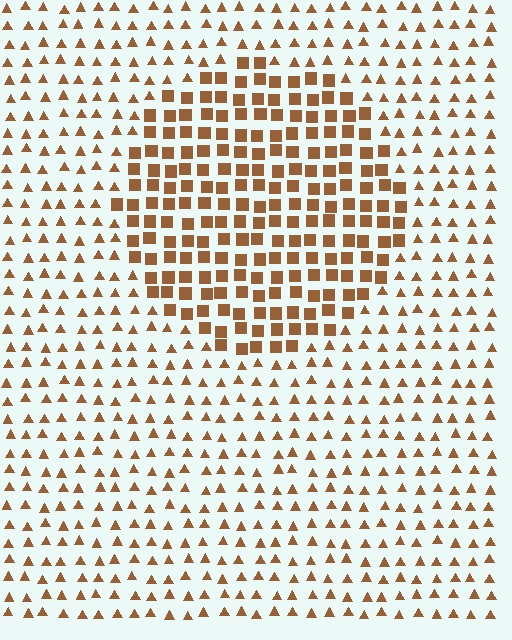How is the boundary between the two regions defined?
The boundary is defined by a change in element shape: squares inside vs. triangles outside. All elements share the same color and spacing.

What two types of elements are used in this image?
The image uses squares inside the circle region and triangles outside it.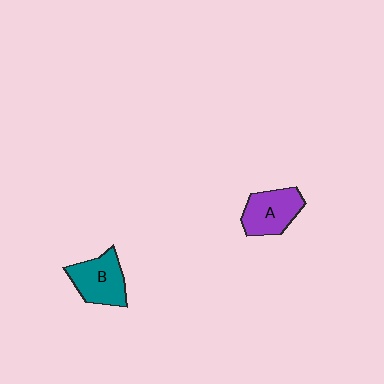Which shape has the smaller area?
Shape A (purple).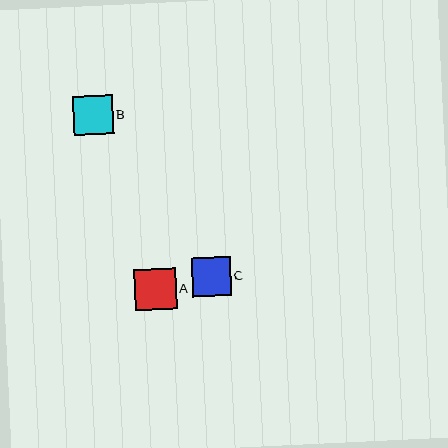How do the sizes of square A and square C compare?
Square A and square C are approximately the same size.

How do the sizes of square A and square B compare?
Square A and square B are approximately the same size.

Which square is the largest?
Square A is the largest with a size of approximately 41 pixels.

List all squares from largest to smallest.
From largest to smallest: A, B, C.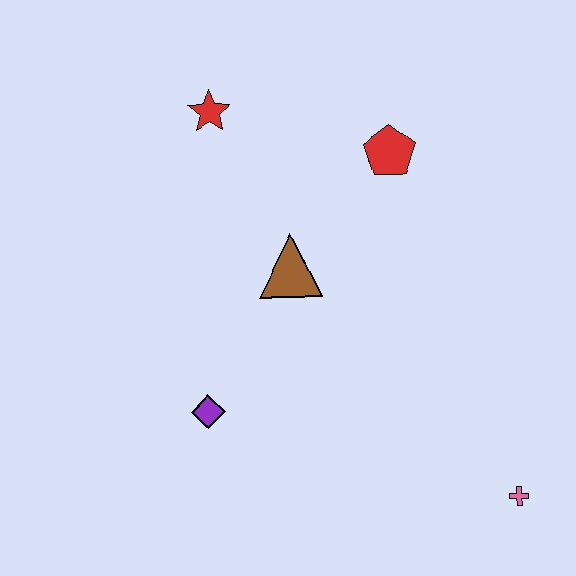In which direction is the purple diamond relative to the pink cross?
The purple diamond is to the left of the pink cross.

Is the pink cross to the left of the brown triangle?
No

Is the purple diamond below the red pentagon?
Yes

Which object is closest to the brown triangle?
The red pentagon is closest to the brown triangle.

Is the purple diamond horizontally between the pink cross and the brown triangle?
No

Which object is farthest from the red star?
The pink cross is farthest from the red star.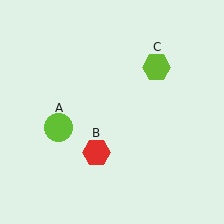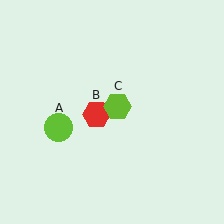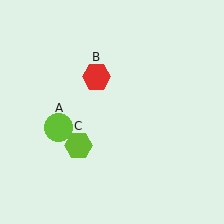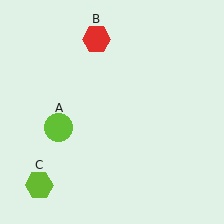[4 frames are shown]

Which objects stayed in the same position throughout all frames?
Lime circle (object A) remained stationary.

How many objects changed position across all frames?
2 objects changed position: red hexagon (object B), lime hexagon (object C).